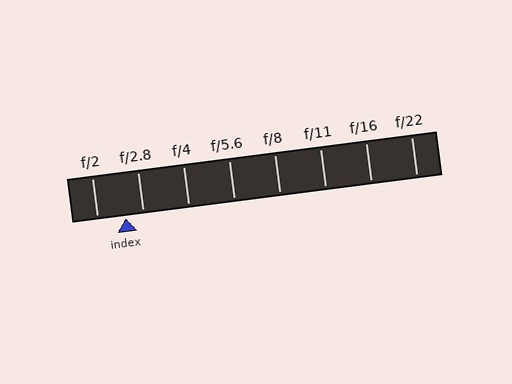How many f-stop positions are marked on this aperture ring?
There are 8 f-stop positions marked.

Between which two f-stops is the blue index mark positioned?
The index mark is between f/2 and f/2.8.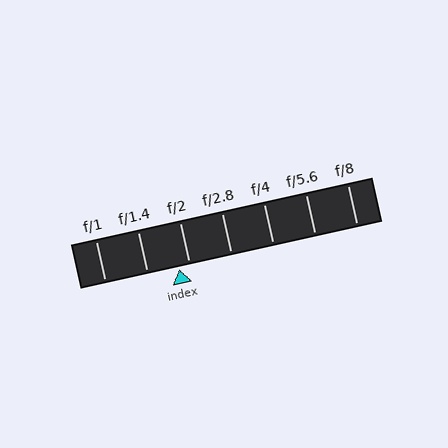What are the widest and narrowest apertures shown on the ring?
The widest aperture shown is f/1 and the narrowest is f/8.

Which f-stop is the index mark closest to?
The index mark is closest to f/2.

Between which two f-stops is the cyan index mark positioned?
The index mark is between f/1.4 and f/2.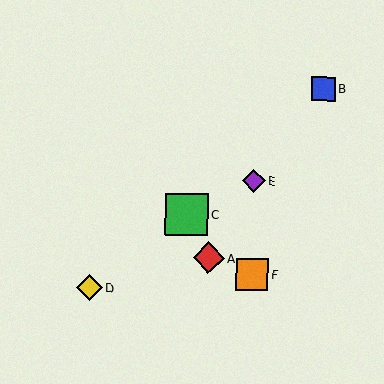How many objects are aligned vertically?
2 objects (E, F) are aligned vertically.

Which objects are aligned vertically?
Objects E, F are aligned vertically.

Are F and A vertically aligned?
No, F is at x≈252 and A is at x≈209.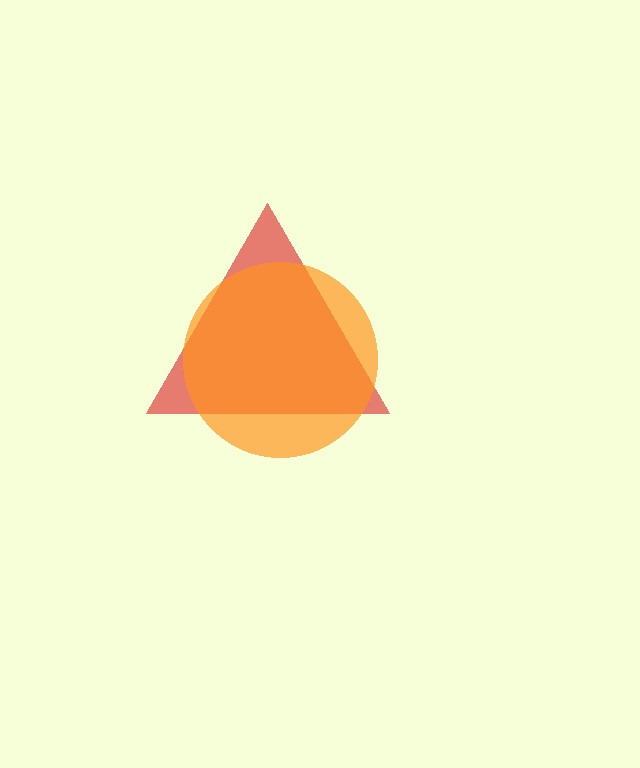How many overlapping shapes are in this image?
There are 2 overlapping shapes in the image.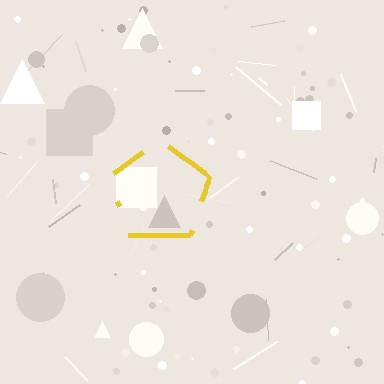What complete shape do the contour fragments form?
The contour fragments form a pentagon.